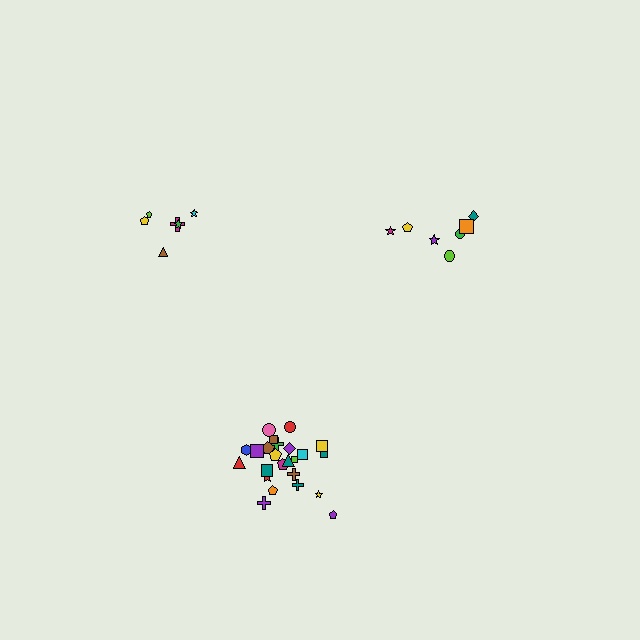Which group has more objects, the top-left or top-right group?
The top-right group.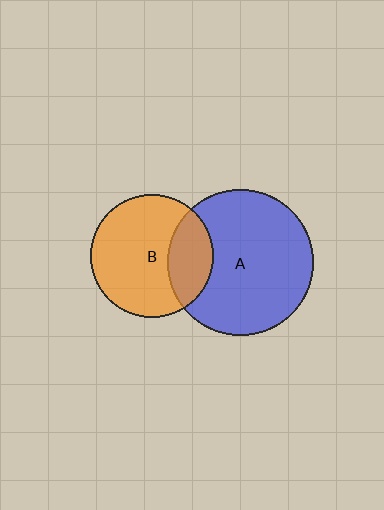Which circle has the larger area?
Circle A (blue).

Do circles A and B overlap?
Yes.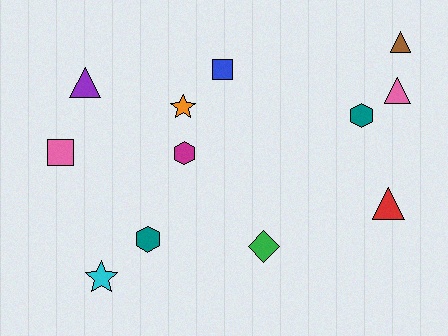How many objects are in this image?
There are 12 objects.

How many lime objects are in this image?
There are no lime objects.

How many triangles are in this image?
There are 4 triangles.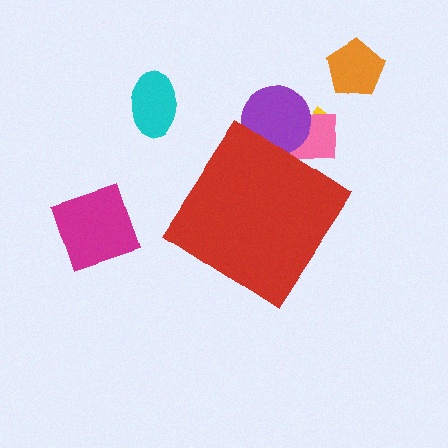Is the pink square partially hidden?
Yes, the pink square is partially hidden behind the red diamond.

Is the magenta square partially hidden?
No, the magenta square is fully visible.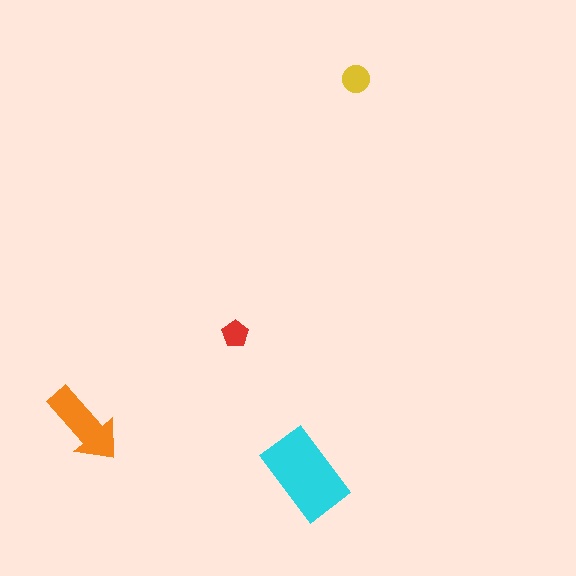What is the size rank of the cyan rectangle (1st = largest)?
1st.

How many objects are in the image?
There are 4 objects in the image.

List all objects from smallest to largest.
The red pentagon, the yellow circle, the orange arrow, the cyan rectangle.